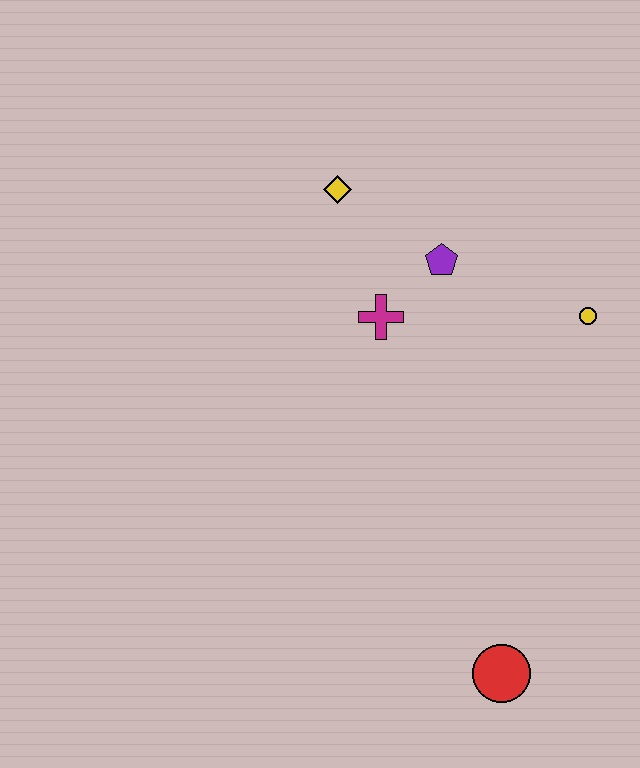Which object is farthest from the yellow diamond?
The red circle is farthest from the yellow diamond.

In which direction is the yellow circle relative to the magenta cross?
The yellow circle is to the right of the magenta cross.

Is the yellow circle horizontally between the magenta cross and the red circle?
No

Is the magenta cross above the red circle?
Yes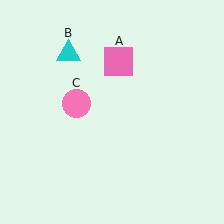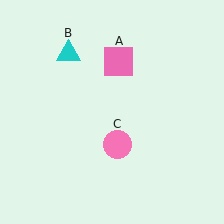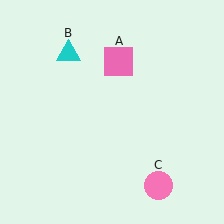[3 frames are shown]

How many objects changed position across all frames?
1 object changed position: pink circle (object C).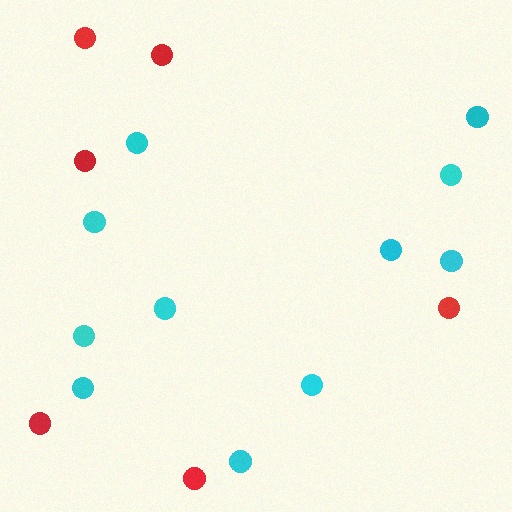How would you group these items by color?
There are 2 groups: one group of cyan circles (11) and one group of red circles (6).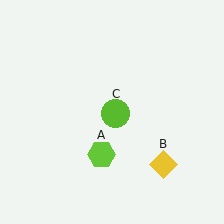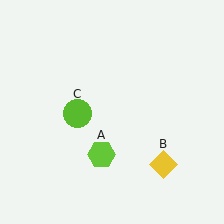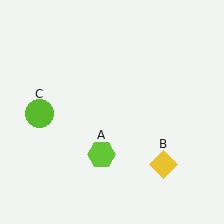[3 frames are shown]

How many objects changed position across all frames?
1 object changed position: lime circle (object C).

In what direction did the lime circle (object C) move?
The lime circle (object C) moved left.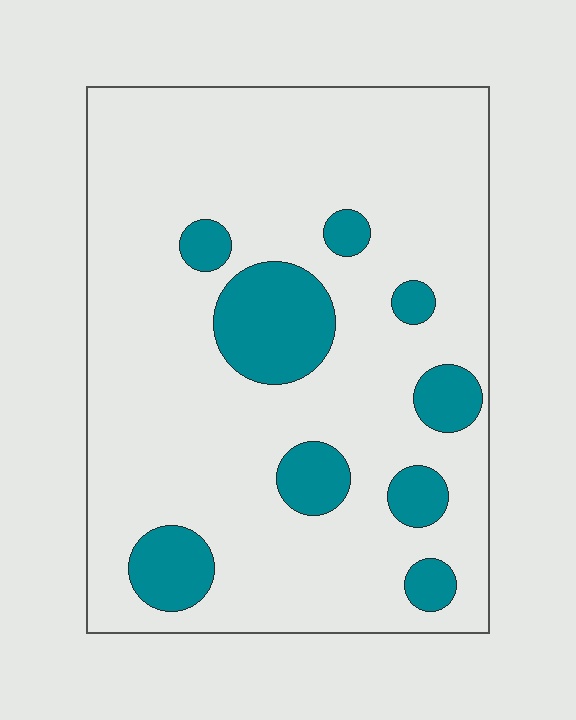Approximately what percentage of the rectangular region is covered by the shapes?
Approximately 15%.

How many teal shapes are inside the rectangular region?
9.